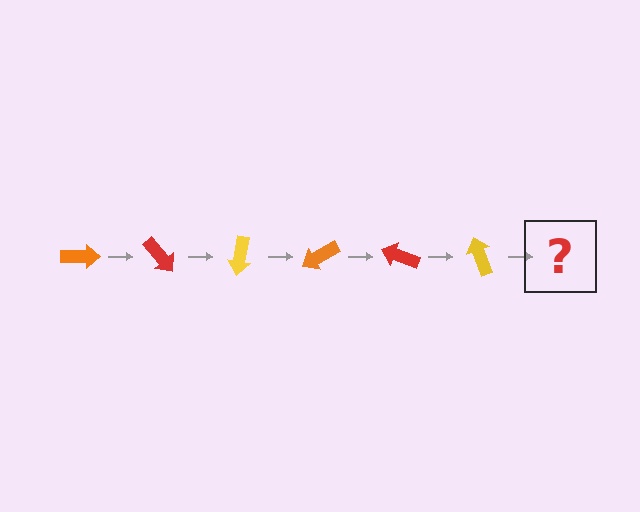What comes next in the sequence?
The next element should be an orange arrow, rotated 300 degrees from the start.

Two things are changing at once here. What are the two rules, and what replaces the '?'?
The two rules are that it rotates 50 degrees each step and the color cycles through orange, red, and yellow. The '?' should be an orange arrow, rotated 300 degrees from the start.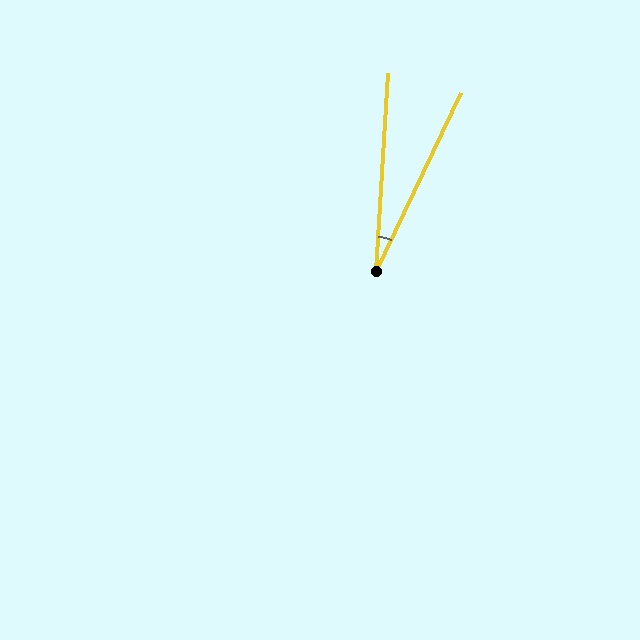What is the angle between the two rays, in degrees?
Approximately 22 degrees.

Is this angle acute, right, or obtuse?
It is acute.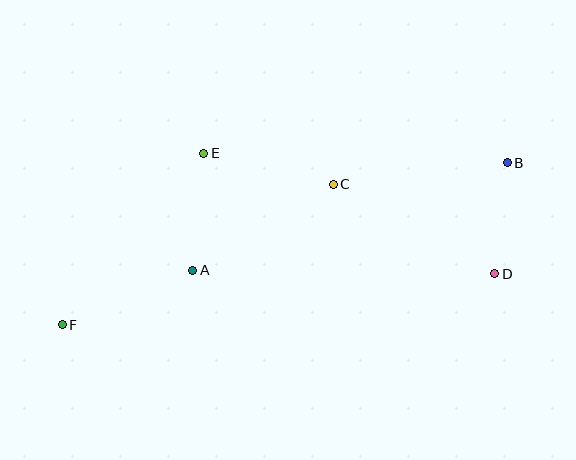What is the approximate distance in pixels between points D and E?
The distance between D and E is approximately 315 pixels.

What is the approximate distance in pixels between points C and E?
The distance between C and E is approximately 133 pixels.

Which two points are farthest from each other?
Points B and F are farthest from each other.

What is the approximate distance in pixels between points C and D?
The distance between C and D is approximately 185 pixels.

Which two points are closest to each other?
Points B and D are closest to each other.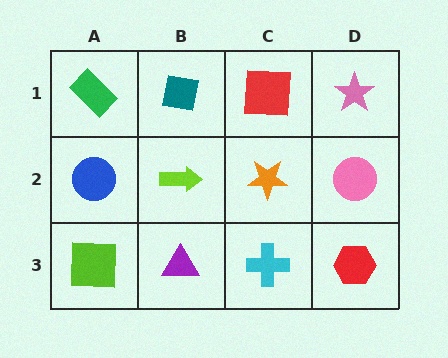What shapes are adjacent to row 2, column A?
A green rectangle (row 1, column A), a lime square (row 3, column A), a lime arrow (row 2, column B).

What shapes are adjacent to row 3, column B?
A lime arrow (row 2, column B), a lime square (row 3, column A), a cyan cross (row 3, column C).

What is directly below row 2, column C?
A cyan cross.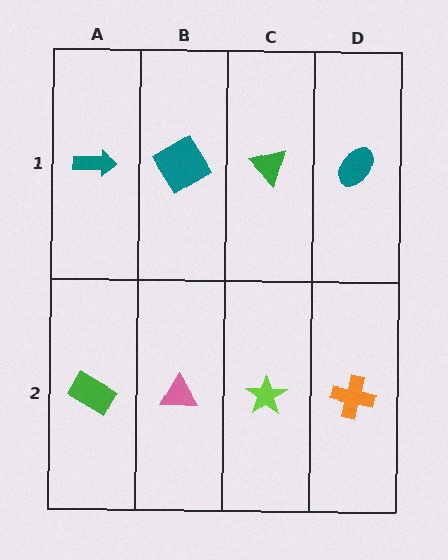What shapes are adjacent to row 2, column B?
A teal diamond (row 1, column B), a green rectangle (row 2, column A), a lime star (row 2, column C).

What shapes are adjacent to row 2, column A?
A teal arrow (row 1, column A), a pink triangle (row 2, column B).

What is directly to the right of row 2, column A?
A pink triangle.